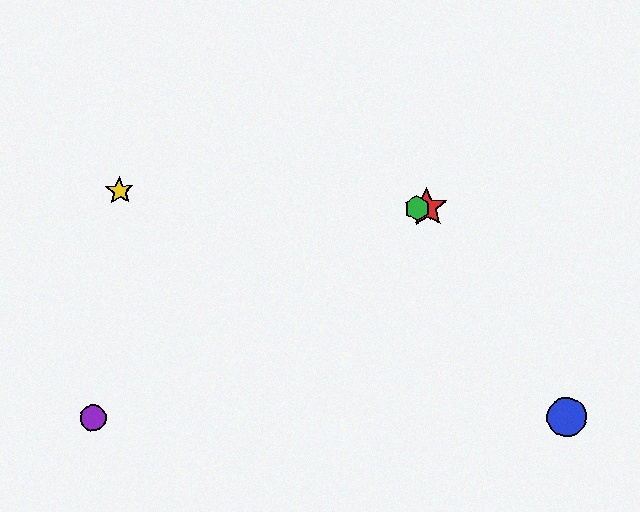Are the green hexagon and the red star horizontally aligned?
Yes, both are at y≈208.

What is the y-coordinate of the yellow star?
The yellow star is at y≈191.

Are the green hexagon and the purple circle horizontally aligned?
No, the green hexagon is at y≈208 and the purple circle is at y≈418.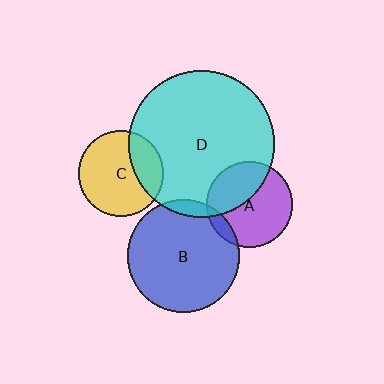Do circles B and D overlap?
Yes.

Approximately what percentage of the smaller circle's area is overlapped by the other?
Approximately 5%.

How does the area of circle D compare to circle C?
Approximately 2.9 times.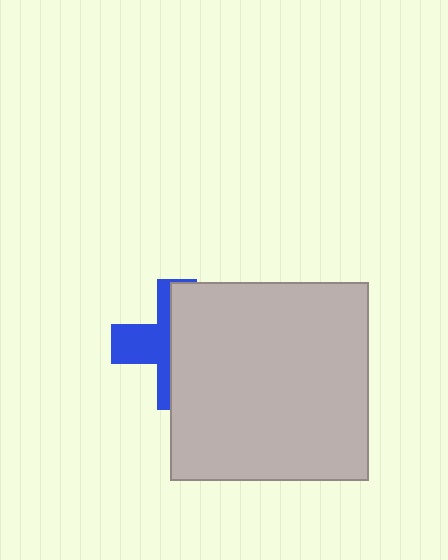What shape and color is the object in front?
The object in front is a light gray rectangle.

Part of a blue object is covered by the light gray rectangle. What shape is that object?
It is a cross.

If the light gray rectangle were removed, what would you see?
You would see the complete blue cross.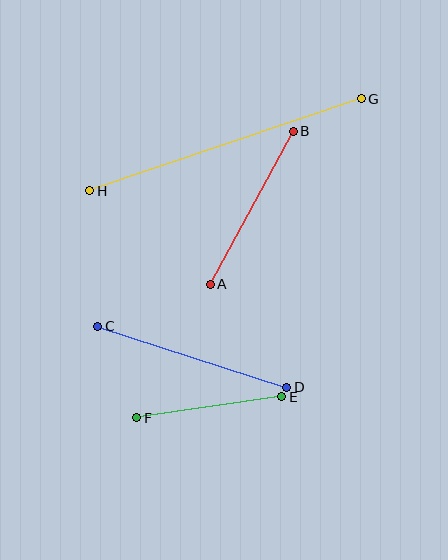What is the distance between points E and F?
The distance is approximately 147 pixels.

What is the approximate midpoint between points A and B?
The midpoint is at approximately (252, 208) pixels.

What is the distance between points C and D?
The distance is approximately 199 pixels.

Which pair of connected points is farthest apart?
Points G and H are farthest apart.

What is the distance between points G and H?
The distance is approximately 287 pixels.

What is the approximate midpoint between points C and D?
The midpoint is at approximately (192, 357) pixels.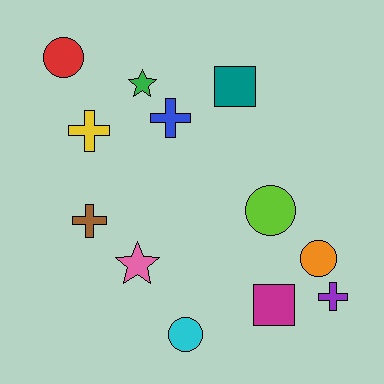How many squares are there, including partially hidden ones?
There are 2 squares.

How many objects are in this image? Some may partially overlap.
There are 12 objects.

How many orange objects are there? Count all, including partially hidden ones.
There is 1 orange object.